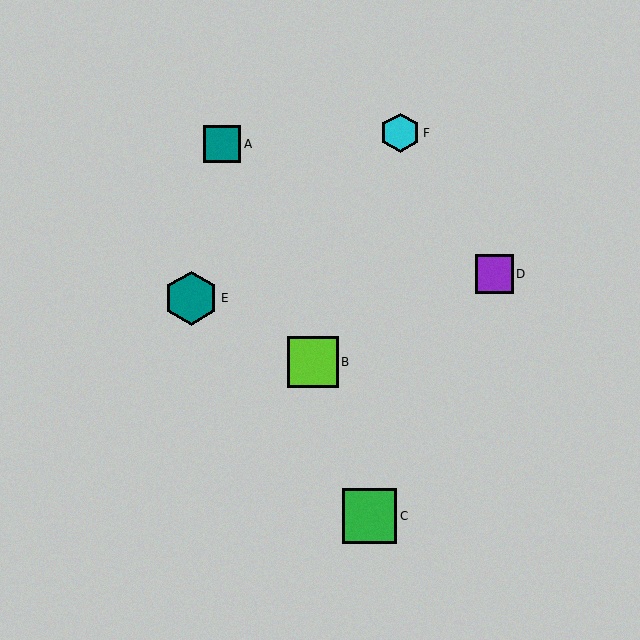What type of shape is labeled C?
Shape C is a green square.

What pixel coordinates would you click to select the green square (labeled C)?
Click at (370, 516) to select the green square C.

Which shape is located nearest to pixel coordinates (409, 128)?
The cyan hexagon (labeled F) at (400, 133) is nearest to that location.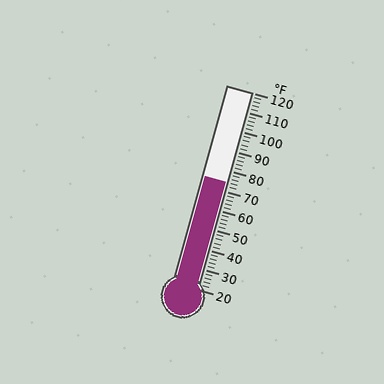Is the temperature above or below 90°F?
The temperature is below 90°F.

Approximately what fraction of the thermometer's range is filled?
The thermometer is filled to approximately 55% of its range.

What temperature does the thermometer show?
The thermometer shows approximately 74°F.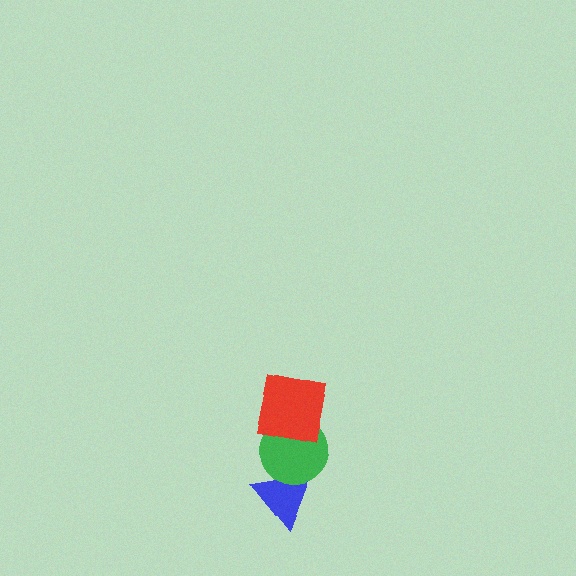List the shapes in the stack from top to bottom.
From top to bottom: the red square, the green circle, the blue triangle.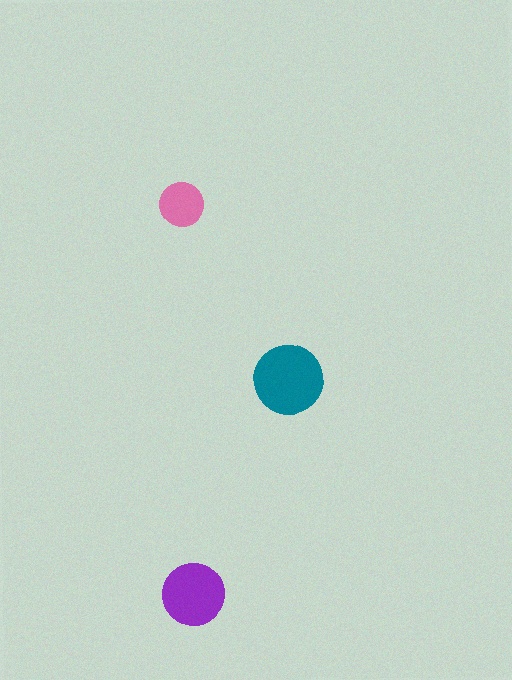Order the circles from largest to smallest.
the teal one, the purple one, the pink one.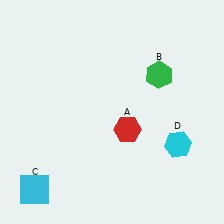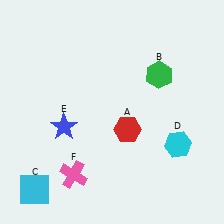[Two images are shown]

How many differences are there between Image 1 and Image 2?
There are 2 differences between the two images.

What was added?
A blue star (E), a pink cross (F) were added in Image 2.